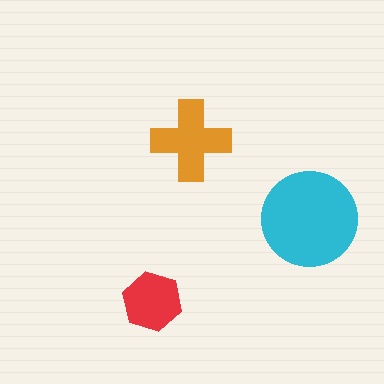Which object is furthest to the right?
The cyan circle is rightmost.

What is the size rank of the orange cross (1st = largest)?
2nd.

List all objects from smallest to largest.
The red hexagon, the orange cross, the cyan circle.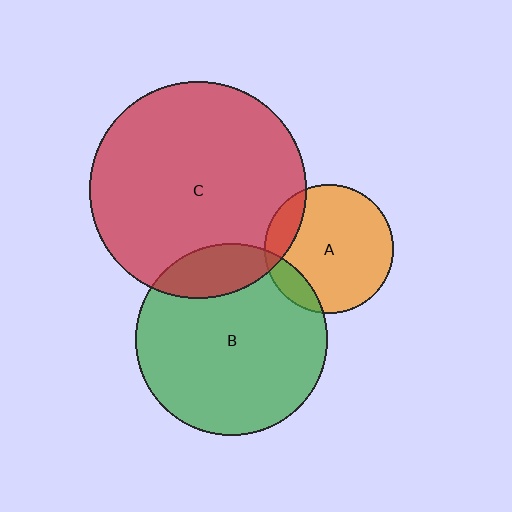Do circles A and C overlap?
Yes.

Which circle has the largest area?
Circle C (red).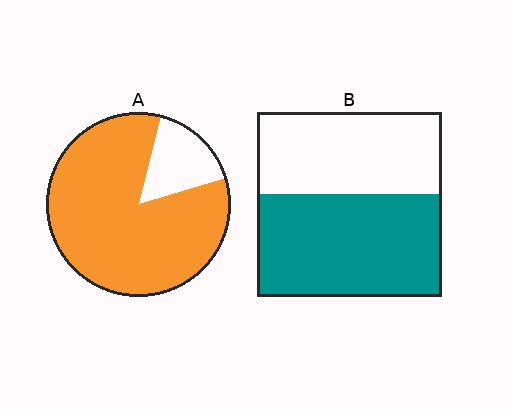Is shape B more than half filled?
Yes.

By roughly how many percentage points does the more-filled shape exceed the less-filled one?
By roughly 30 percentage points (A over B).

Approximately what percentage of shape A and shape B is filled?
A is approximately 85% and B is approximately 55%.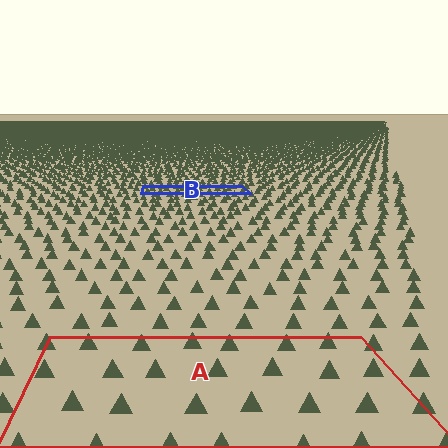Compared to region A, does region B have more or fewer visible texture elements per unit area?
Region B has more texture elements per unit area — they are packed more densely because it is farther away.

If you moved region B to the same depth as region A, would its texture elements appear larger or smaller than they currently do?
They would appear larger. At a closer depth, the same texture elements are projected at a bigger on-screen size.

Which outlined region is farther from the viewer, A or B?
Region B is farther from the viewer — the texture elements inside it appear smaller and more densely packed.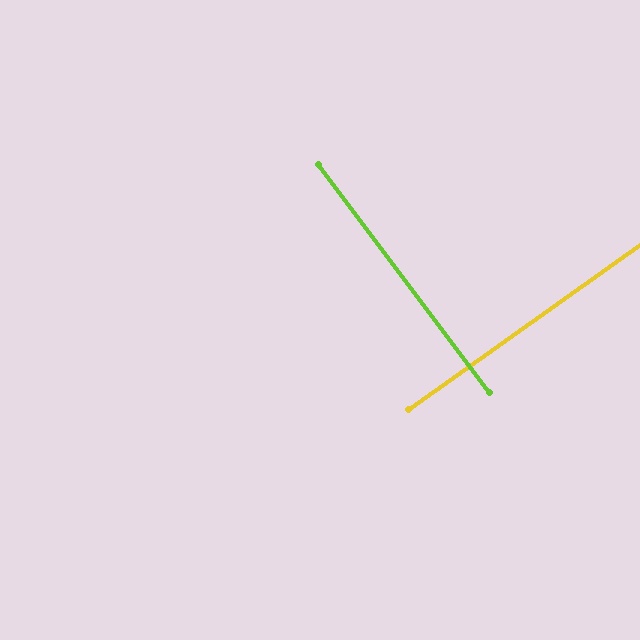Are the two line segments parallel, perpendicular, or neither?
Perpendicular — they meet at approximately 89°.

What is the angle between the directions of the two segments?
Approximately 89 degrees.